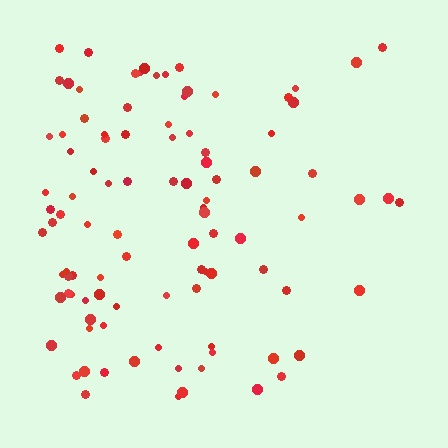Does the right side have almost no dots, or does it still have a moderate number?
Still a moderate number, just noticeably fewer than the left.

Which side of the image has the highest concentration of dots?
The left.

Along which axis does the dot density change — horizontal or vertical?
Horizontal.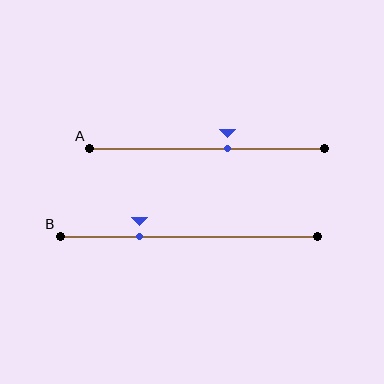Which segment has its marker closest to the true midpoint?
Segment A has its marker closest to the true midpoint.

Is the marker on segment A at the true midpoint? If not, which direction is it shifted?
No, the marker on segment A is shifted to the right by about 9% of the segment length.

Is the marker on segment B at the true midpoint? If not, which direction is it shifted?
No, the marker on segment B is shifted to the left by about 19% of the segment length.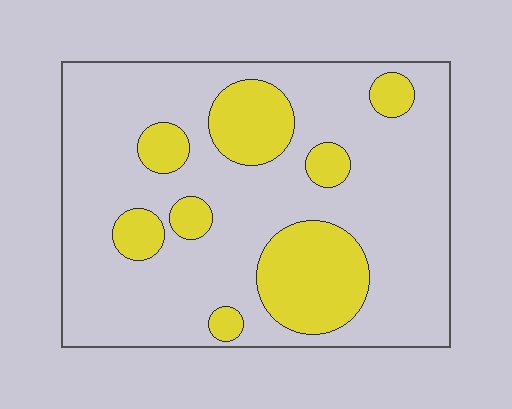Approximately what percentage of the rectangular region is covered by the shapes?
Approximately 25%.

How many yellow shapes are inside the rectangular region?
8.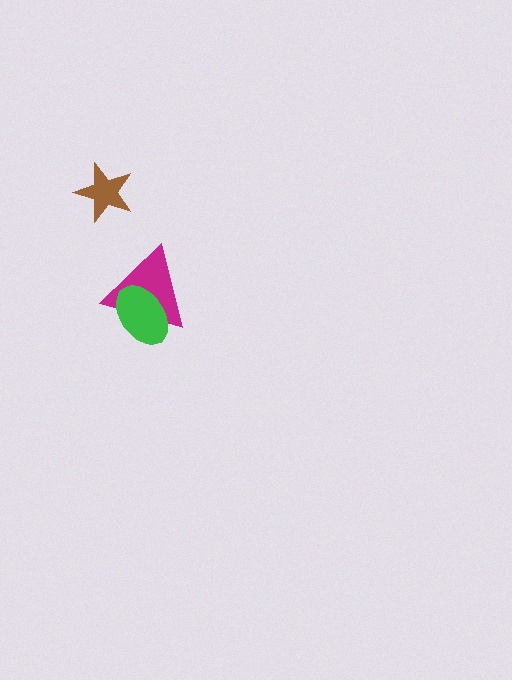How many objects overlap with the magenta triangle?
1 object overlaps with the magenta triangle.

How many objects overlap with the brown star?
0 objects overlap with the brown star.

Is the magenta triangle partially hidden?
Yes, it is partially covered by another shape.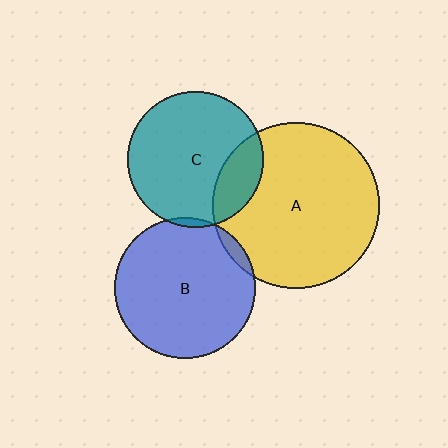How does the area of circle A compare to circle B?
Approximately 1.4 times.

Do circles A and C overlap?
Yes.